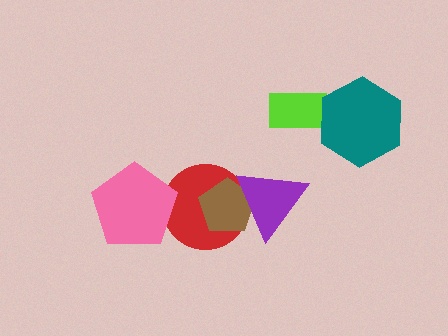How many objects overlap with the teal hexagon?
1 object overlaps with the teal hexagon.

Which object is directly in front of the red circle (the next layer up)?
The brown pentagon is directly in front of the red circle.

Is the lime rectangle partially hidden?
Yes, it is partially covered by another shape.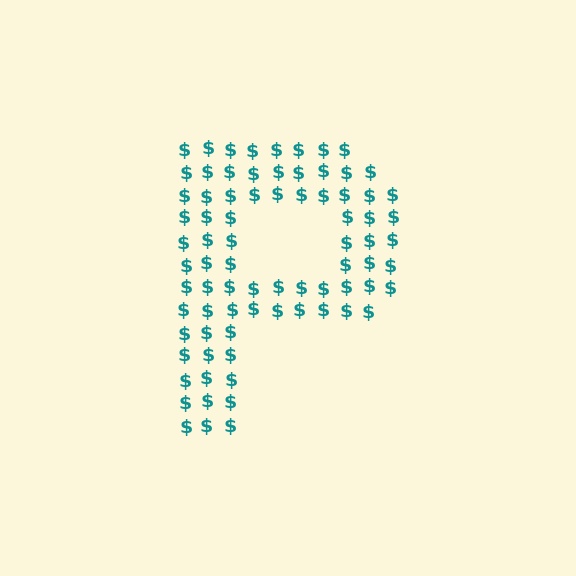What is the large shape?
The large shape is the letter P.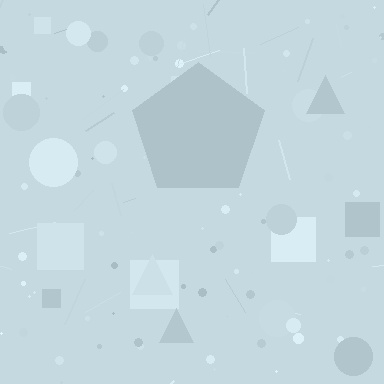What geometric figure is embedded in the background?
A pentagon is embedded in the background.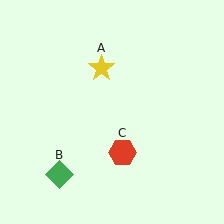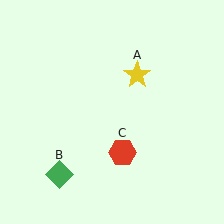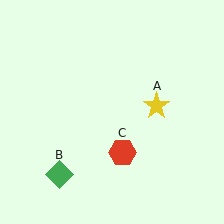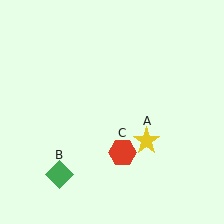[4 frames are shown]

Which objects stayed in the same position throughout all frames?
Green diamond (object B) and red hexagon (object C) remained stationary.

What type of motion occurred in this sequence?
The yellow star (object A) rotated clockwise around the center of the scene.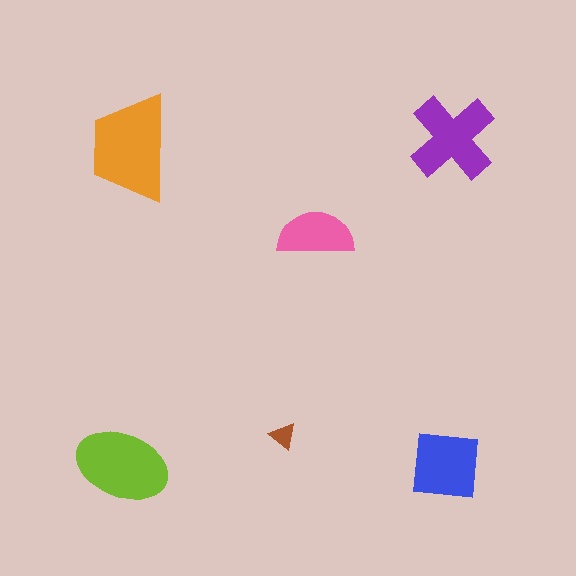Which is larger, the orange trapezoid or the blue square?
The orange trapezoid.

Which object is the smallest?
The brown triangle.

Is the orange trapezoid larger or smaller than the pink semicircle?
Larger.